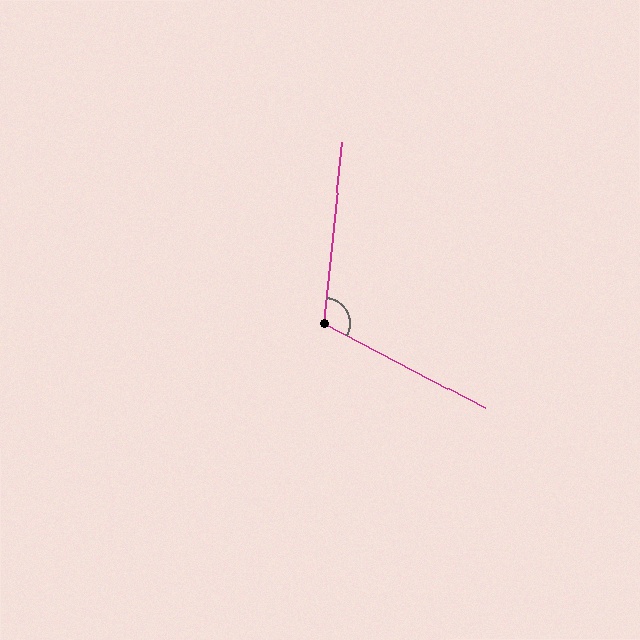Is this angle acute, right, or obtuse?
It is obtuse.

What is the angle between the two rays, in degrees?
Approximately 112 degrees.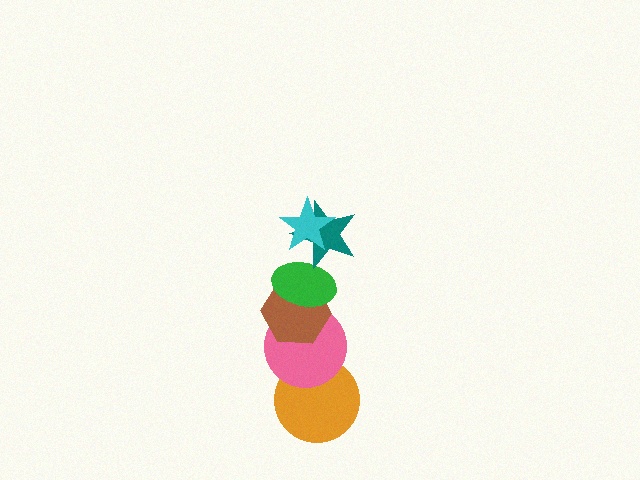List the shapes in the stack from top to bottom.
From top to bottom: the cyan star, the teal star, the green ellipse, the brown hexagon, the pink circle, the orange circle.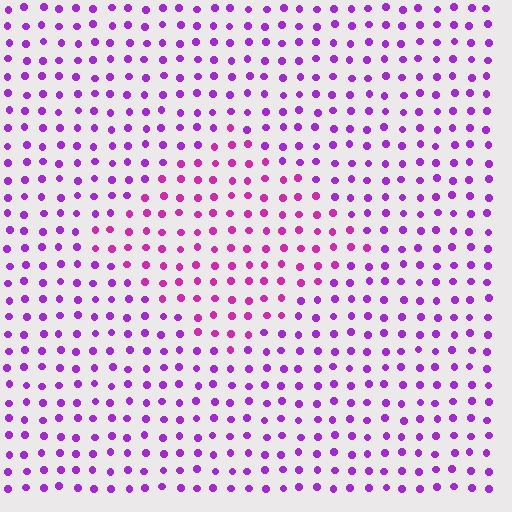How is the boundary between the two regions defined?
The boundary is defined purely by a slight shift in hue (about 30 degrees). Spacing, size, and orientation are identical on both sides.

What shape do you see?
I see a diamond.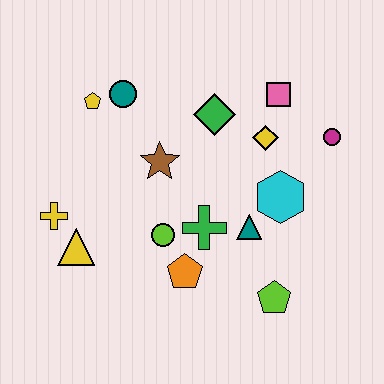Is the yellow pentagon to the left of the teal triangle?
Yes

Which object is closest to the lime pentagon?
The teal triangle is closest to the lime pentagon.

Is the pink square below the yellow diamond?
No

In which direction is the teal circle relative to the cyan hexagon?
The teal circle is to the left of the cyan hexagon.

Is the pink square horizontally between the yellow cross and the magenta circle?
Yes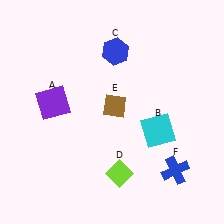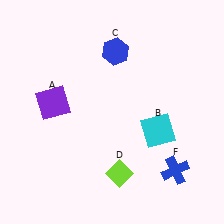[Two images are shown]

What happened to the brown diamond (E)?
The brown diamond (E) was removed in Image 2. It was in the top-right area of Image 1.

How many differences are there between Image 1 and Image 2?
There is 1 difference between the two images.